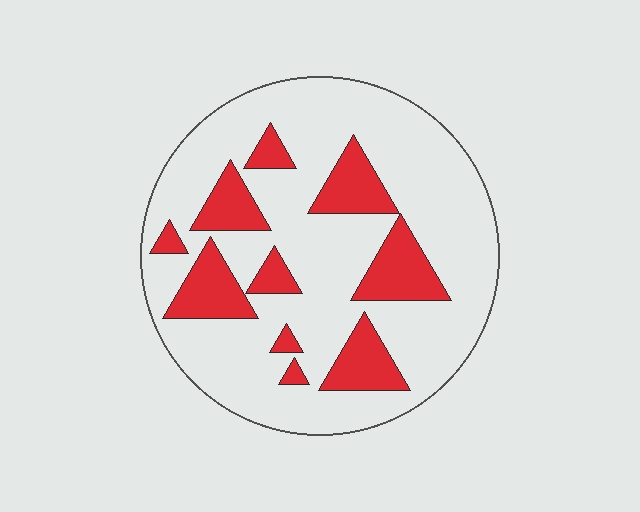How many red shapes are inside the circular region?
10.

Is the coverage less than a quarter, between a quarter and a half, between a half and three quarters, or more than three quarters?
Less than a quarter.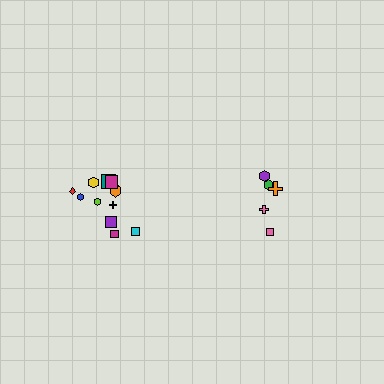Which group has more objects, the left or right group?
The left group.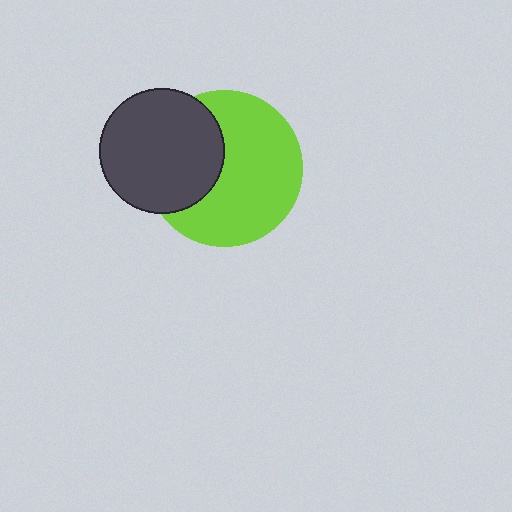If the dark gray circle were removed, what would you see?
You would see the complete lime circle.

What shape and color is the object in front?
The object in front is a dark gray circle.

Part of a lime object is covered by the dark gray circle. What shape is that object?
It is a circle.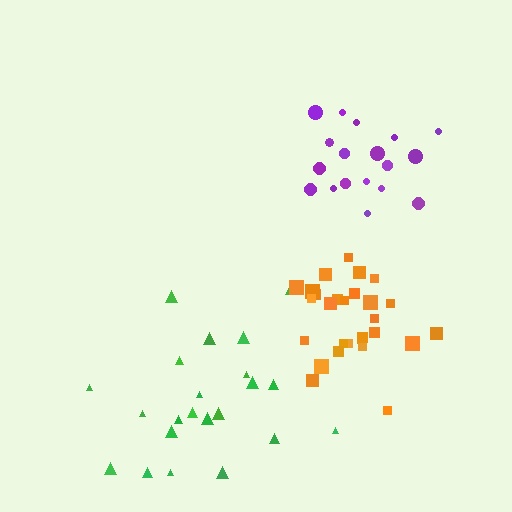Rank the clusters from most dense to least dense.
orange, purple, green.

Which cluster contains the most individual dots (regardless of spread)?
Orange (28).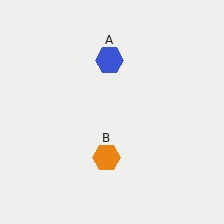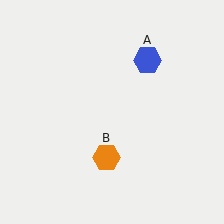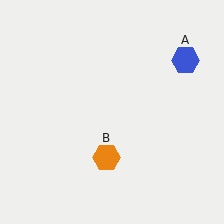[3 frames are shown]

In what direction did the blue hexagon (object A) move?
The blue hexagon (object A) moved right.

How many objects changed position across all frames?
1 object changed position: blue hexagon (object A).